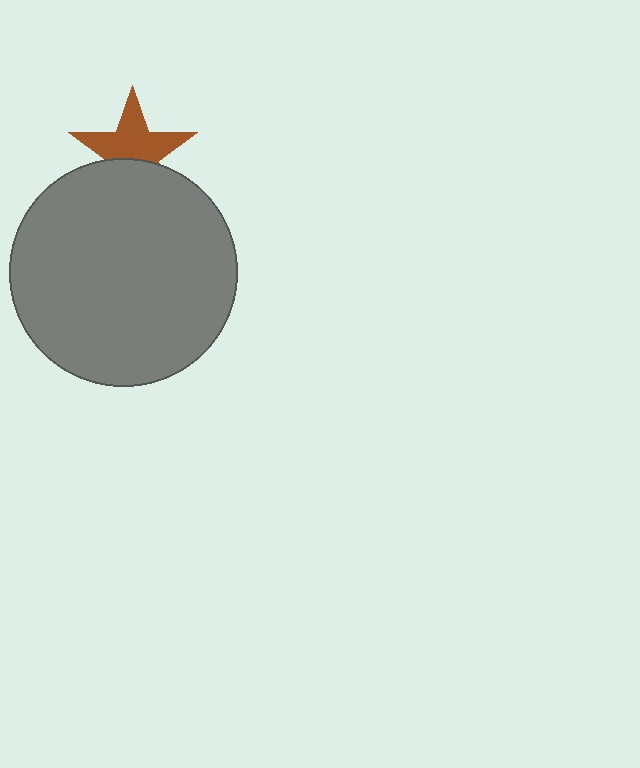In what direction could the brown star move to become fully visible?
The brown star could move up. That would shift it out from behind the gray circle entirely.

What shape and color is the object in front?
The object in front is a gray circle.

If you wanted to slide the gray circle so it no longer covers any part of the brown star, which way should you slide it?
Slide it down — that is the most direct way to separate the two shapes.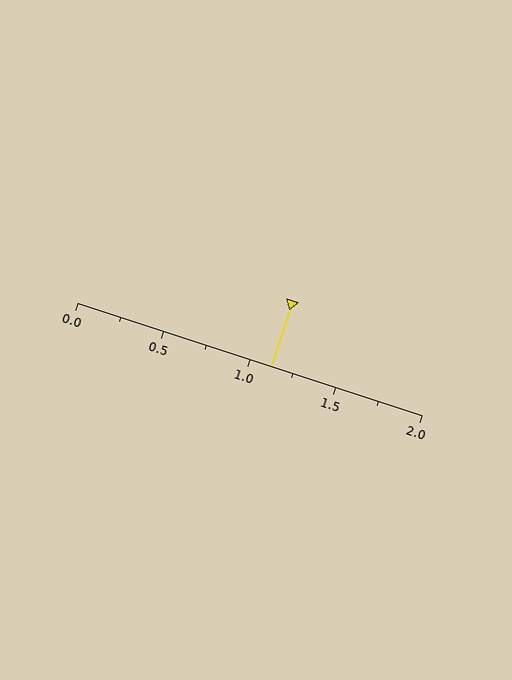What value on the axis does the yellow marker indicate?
The marker indicates approximately 1.12.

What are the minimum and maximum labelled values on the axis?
The axis runs from 0.0 to 2.0.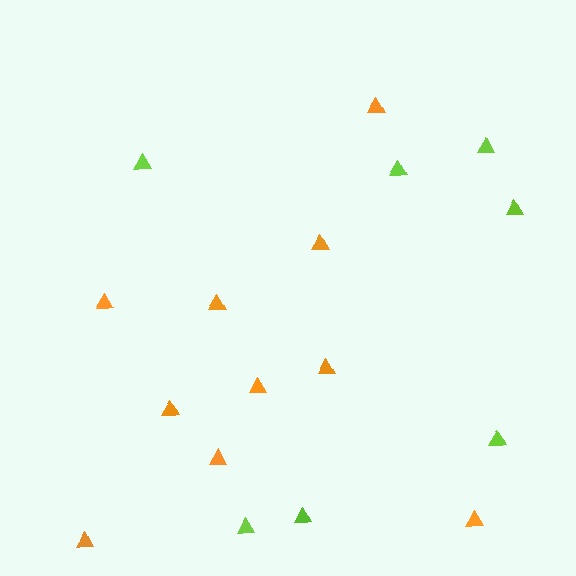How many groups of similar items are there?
There are 2 groups: one group of orange triangles (10) and one group of lime triangles (7).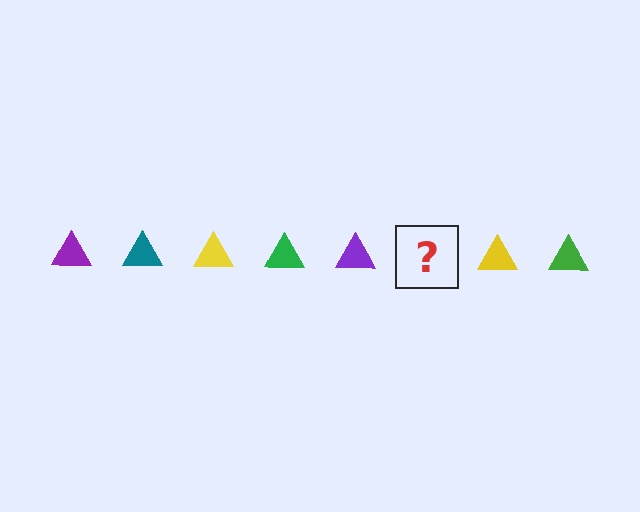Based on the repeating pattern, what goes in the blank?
The blank should be a teal triangle.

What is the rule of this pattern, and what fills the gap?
The rule is that the pattern cycles through purple, teal, yellow, green triangles. The gap should be filled with a teal triangle.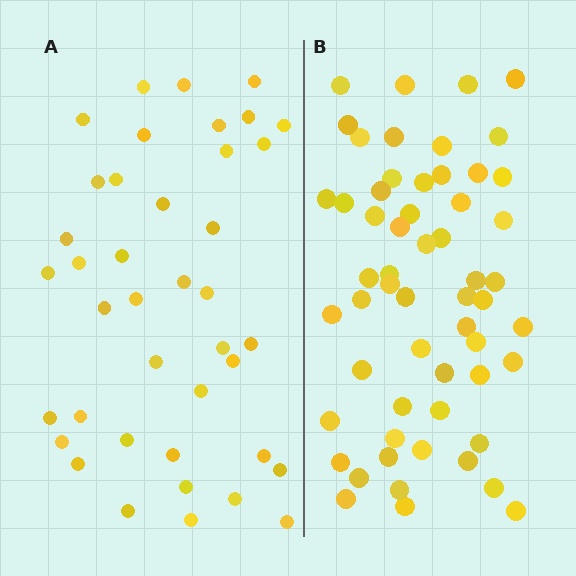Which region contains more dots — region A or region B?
Region B (the right region) has more dots.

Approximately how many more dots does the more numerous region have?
Region B has approximately 15 more dots than region A.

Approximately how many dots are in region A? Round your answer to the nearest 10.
About 40 dots.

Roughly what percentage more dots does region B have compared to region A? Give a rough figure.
About 40% more.